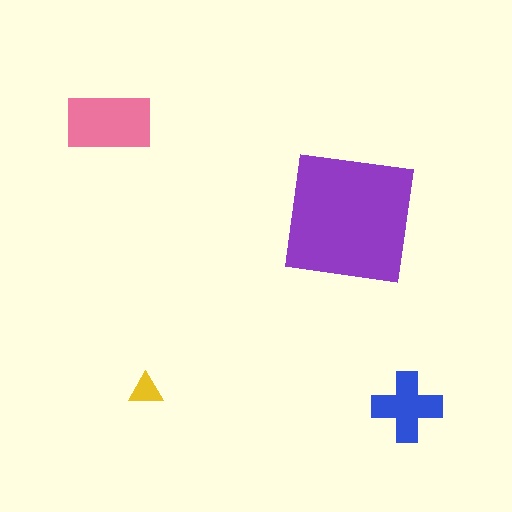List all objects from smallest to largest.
The yellow triangle, the blue cross, the pink rectangle, the purple square.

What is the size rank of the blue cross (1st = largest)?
3rd.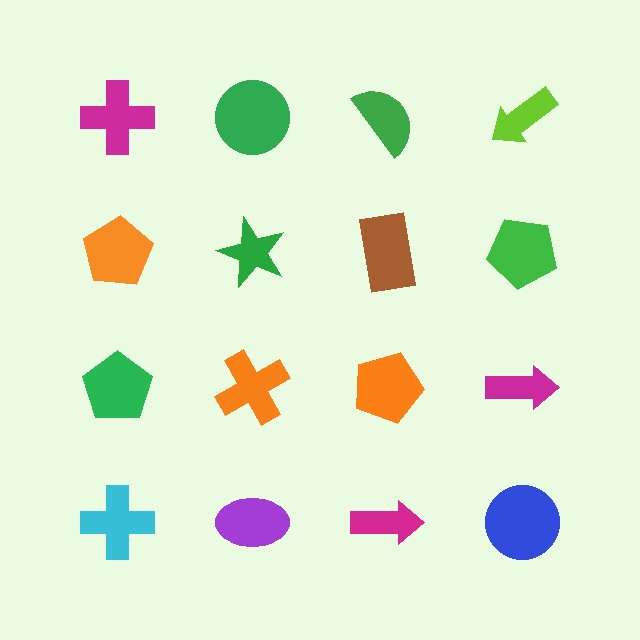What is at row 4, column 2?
A purple ellipse.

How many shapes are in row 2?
4 shapes.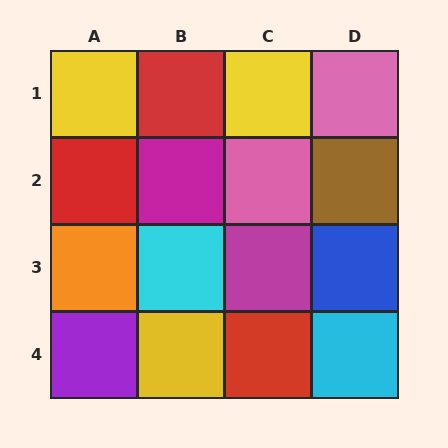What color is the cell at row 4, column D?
Cyan.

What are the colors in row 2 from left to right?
Red, magenta, pink, brown.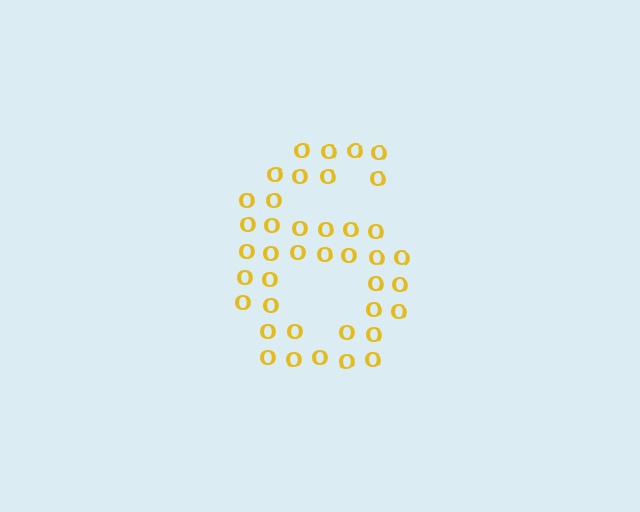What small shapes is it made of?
It is made of small letter O's.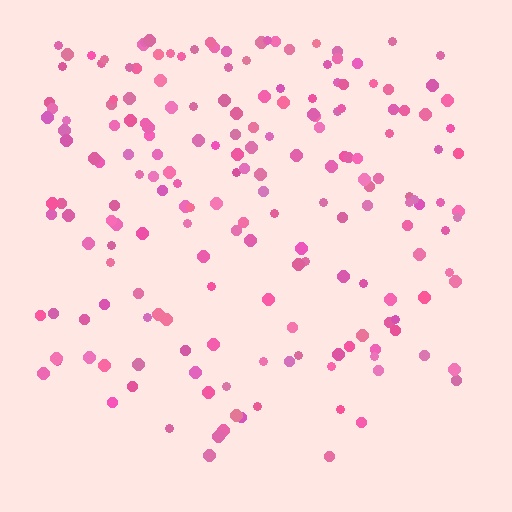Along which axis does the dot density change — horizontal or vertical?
Vertical.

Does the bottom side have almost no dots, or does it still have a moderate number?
Still a moderate number, just noticeably fewer than the top.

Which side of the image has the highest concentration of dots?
The top.